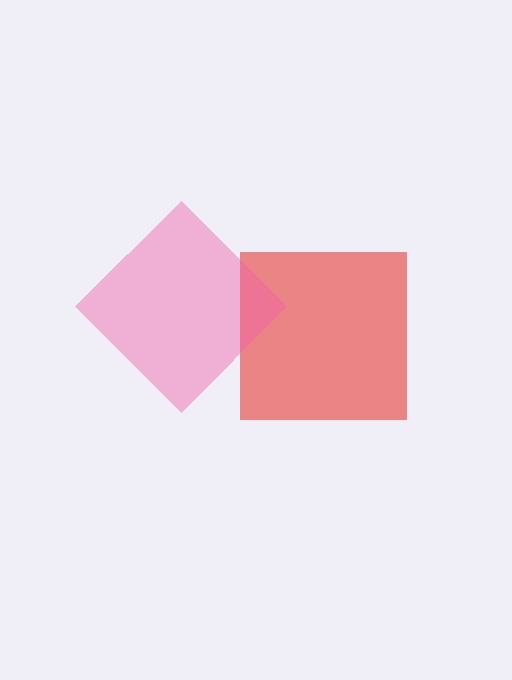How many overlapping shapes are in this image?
There are 2 overlapping shapes in the image.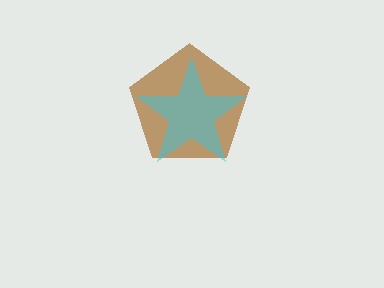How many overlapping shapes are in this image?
There are 2 overlapping shapes in the image.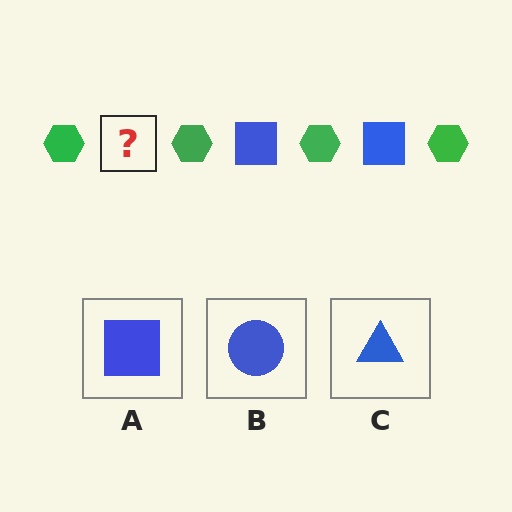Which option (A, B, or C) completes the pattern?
A.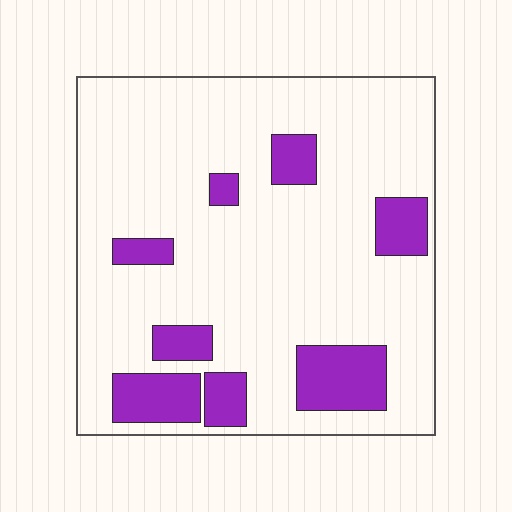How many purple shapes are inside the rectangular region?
8.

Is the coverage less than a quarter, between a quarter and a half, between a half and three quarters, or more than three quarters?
Less than a quarter.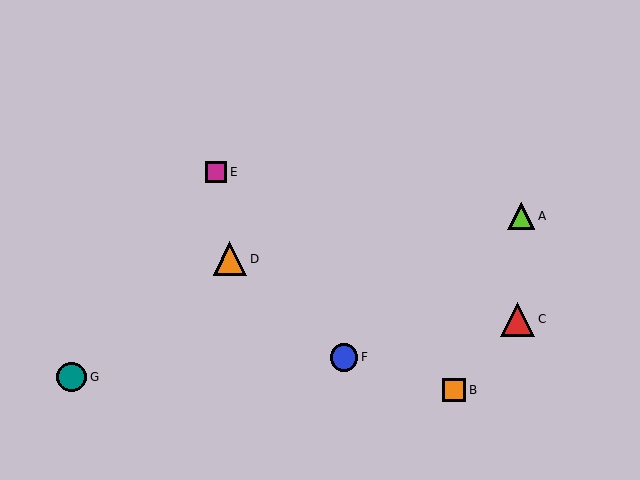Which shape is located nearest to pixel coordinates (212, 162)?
The magenta square (labeled E) at (216, 172) is nearest to that location.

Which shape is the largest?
The red triangle (labeled C) is the largest.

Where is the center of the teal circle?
The center of the teal circle is at (72, 377).